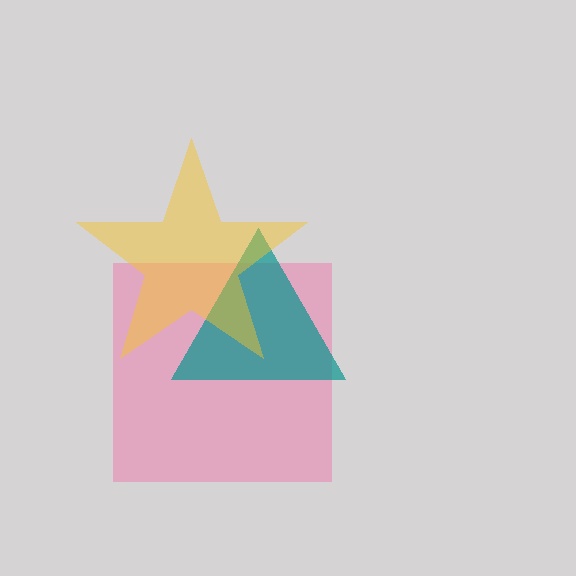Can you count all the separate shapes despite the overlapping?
Yes, there are 3 separate shapes.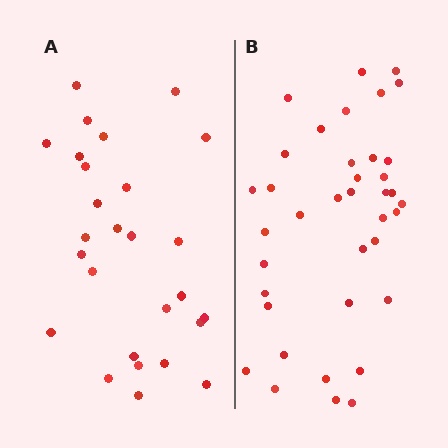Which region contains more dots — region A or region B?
Region B (the right region) has more dots.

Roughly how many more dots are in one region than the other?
Region B has roughly 12 or so more dots than region A.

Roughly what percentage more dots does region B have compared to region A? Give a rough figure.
About 40% more.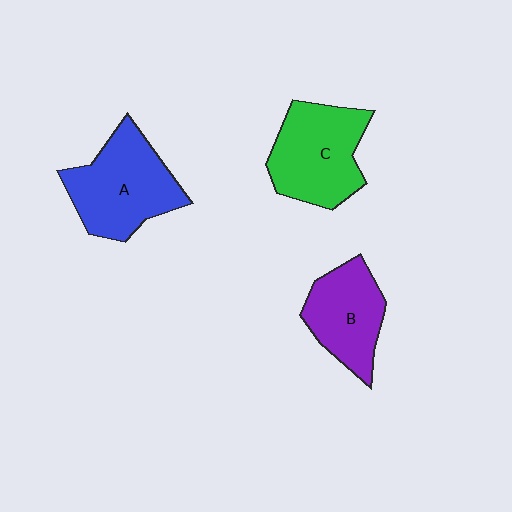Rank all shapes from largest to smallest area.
From largest to smallest: A (blue), C (green), B (purple).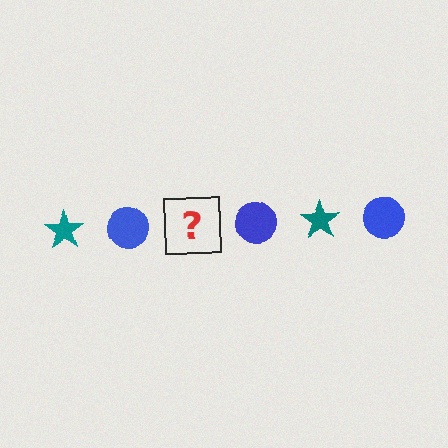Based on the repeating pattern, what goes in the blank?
The blank should be a teal star.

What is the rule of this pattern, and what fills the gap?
The rule is that the pattern alternates between teal star and blue circle. The gap should be filled with a teal star.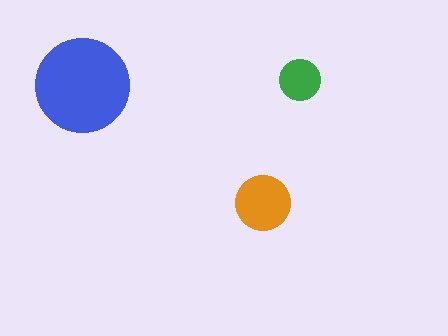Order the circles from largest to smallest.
the blue one, the orange one, the green one.